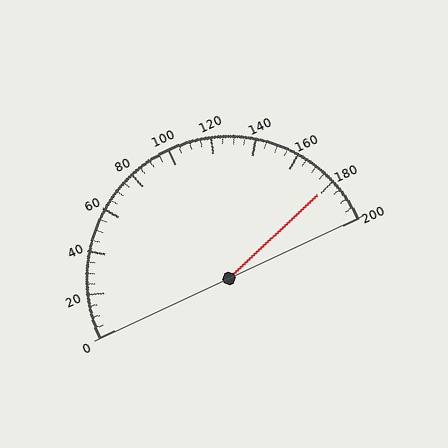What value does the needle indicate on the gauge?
The needle indicates approximately 180.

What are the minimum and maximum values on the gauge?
The gauge ranges from 0 to 200.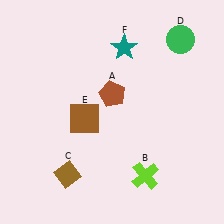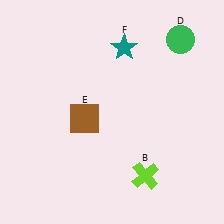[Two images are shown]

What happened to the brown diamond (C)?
The brown diamond (C) was removed in Image 2. It was in the bottom-left area of Image 1.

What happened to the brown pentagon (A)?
The brown pentagon (A) was removed in Image 2. It was in the top-right area of Image 1.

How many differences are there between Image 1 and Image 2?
There are 2 differences between the two images.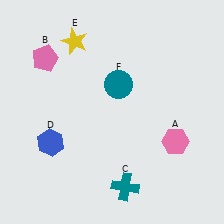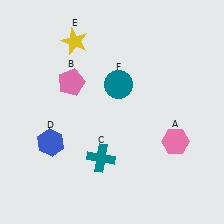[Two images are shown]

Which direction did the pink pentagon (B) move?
The pink pentagon (B) moved right.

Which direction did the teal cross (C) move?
The teal cross (C) moved up.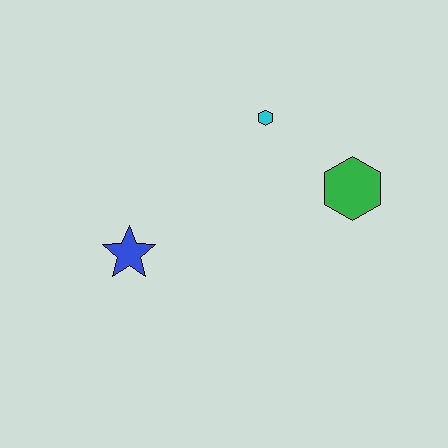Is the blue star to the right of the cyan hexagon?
No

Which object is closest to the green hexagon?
The cyan hexagon is closest to the green hexagon.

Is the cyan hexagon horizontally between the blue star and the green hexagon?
Yes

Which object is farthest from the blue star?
The green hexagon is farthest from the blue star.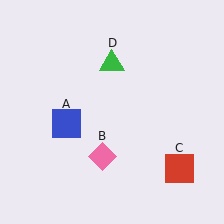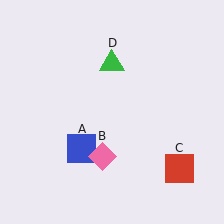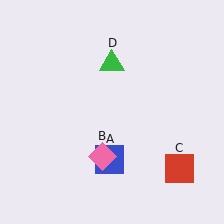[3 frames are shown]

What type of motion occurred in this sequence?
The blue square (object A) rotated counterclockwise around the center of the scene.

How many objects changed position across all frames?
1 object changed position: blue square (object A).